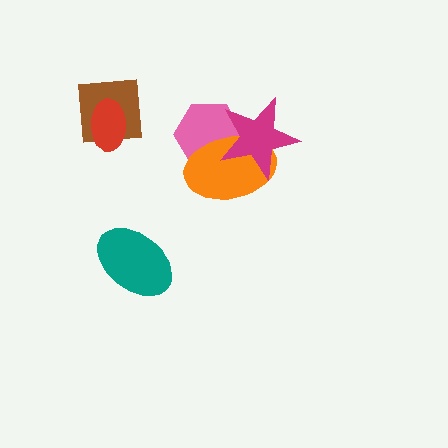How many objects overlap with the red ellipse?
1 object overlaps with the red ellipse.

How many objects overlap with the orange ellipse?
2 objects overlap with the orange ellipse.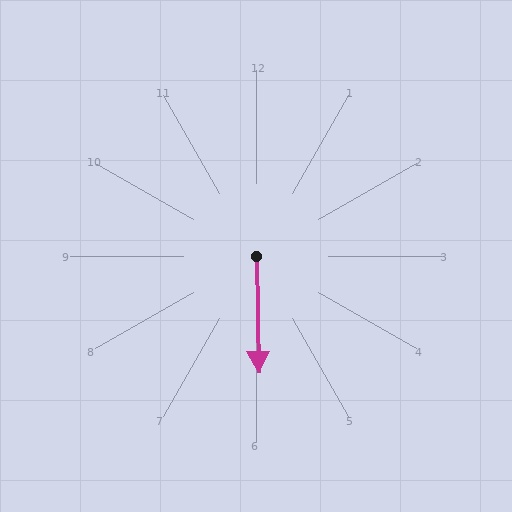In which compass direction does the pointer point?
South.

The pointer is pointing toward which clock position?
Roughly 6 o'clock.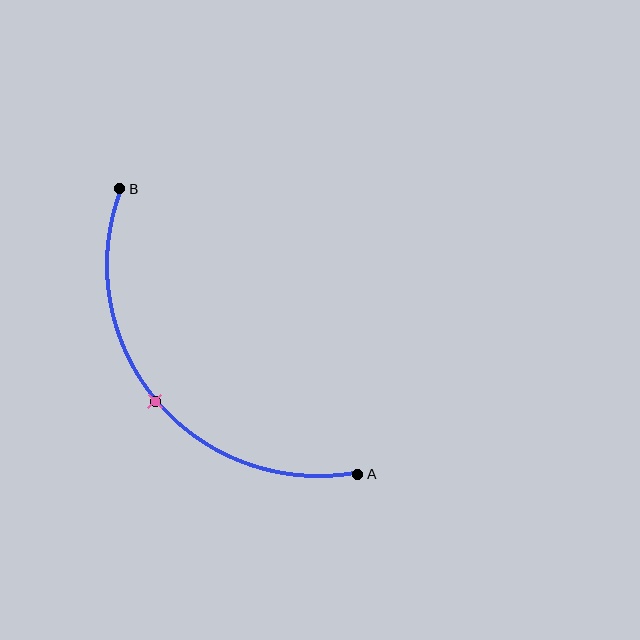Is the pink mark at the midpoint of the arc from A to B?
Yes. The pink mark lies on the arc at equal arc-length from both A and B — it is the arc midpoint.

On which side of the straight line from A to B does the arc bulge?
The arc bulges below and to the left of the straight line connecting A and B.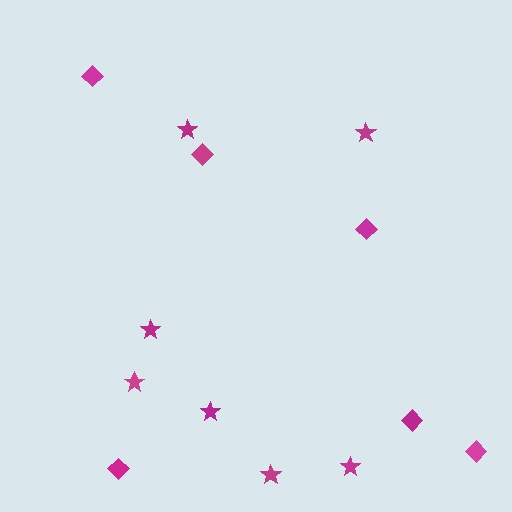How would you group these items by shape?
There are 2 groups: one group of stars (7) and one group of diamonds (6).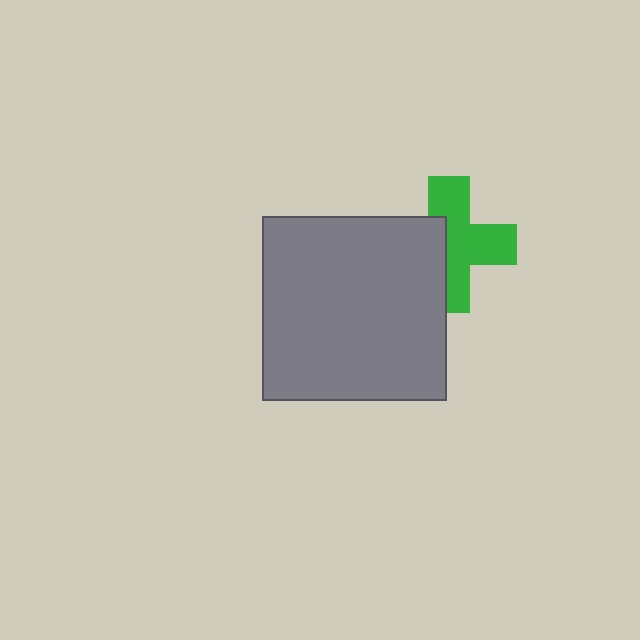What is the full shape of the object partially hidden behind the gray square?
The partially hidden object is a green cross.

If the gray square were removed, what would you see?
You would see the complete green cross.